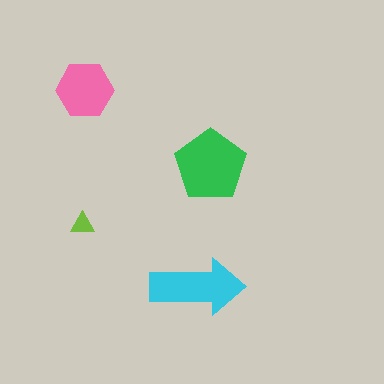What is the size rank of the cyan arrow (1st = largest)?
2nd.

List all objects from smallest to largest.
The lime triangle, the pink hexagon, the cyan arrow, the green pentagon.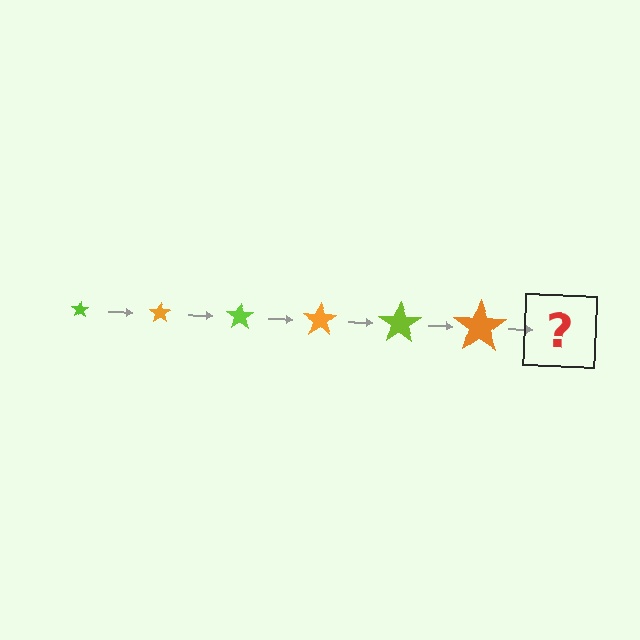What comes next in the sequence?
The next element should be a lime star, larger than the previous one.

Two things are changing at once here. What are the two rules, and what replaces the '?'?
The two rules are that the star grows larger each step and the color cycles through lime and orange. The '?' should be a lime star, larger than the previous one.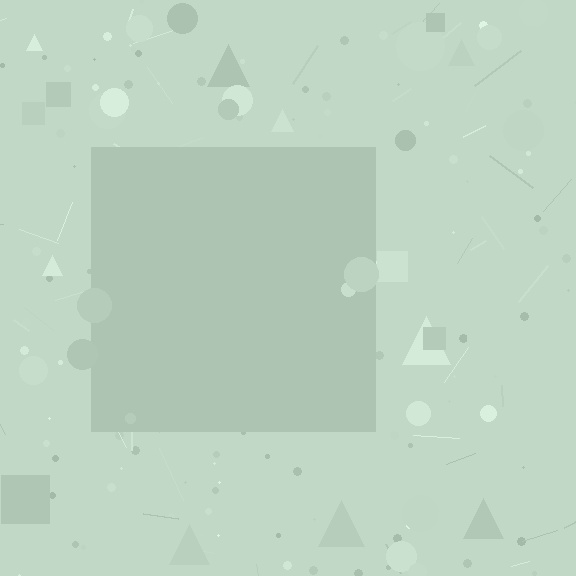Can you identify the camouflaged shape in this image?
The camouflaged shape is a square.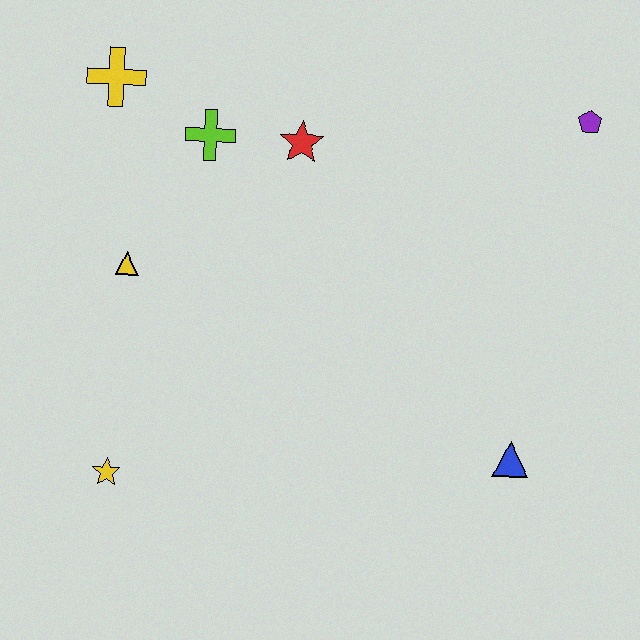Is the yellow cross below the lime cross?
No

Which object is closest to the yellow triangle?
The lime cross is closest to the yellow triangle.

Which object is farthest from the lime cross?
The blue triangle is farthest from the lime cross.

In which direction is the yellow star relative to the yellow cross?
The yellow star is below the yellow cross.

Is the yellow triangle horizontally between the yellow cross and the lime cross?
Yes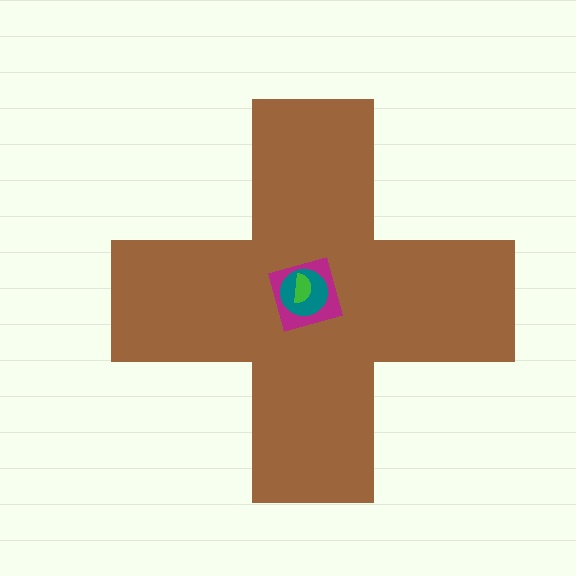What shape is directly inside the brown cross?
The magenta square.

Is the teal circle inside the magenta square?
Yes.